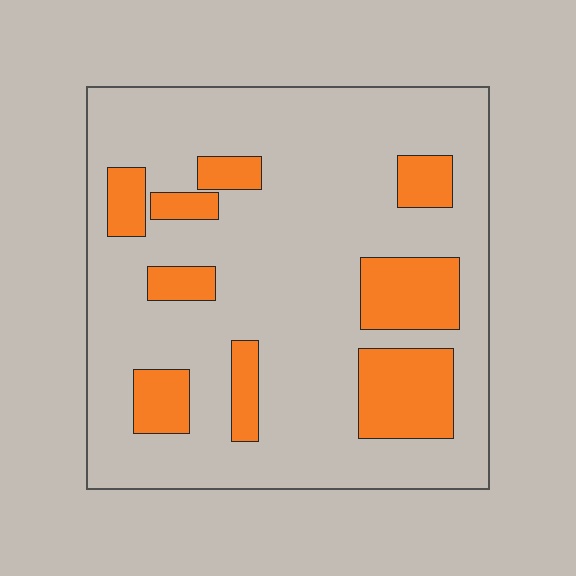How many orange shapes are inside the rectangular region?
9.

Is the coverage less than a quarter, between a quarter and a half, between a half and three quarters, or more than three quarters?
Less than a quarter.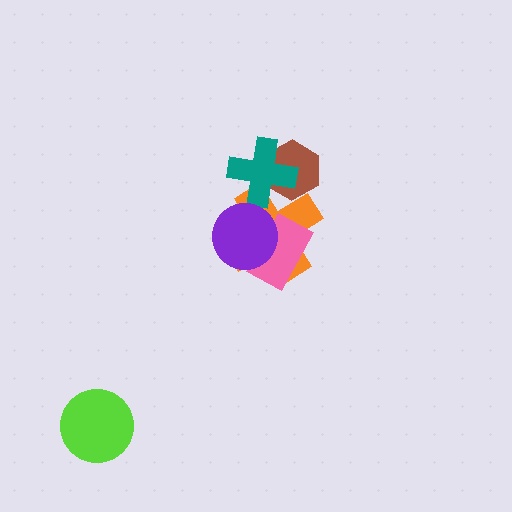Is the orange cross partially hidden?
Yes, it is partially covered by another shape.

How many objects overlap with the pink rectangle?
2 objects overlap with the pink rectangle.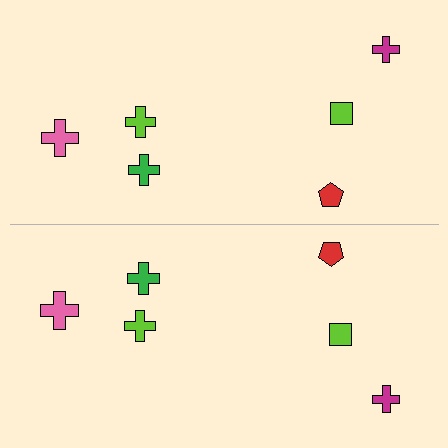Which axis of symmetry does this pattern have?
The pattern has a horizontal axis of symmetry running through the center of the image.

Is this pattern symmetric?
Yes, this pattern has bilateral (reflection) symmetry.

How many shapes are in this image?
There are 12 shapes in this image.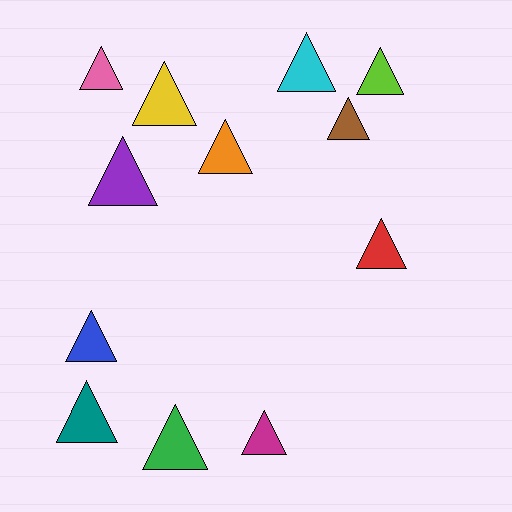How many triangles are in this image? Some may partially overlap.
There are 12 triangles.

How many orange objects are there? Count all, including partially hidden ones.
There is 1 orange object.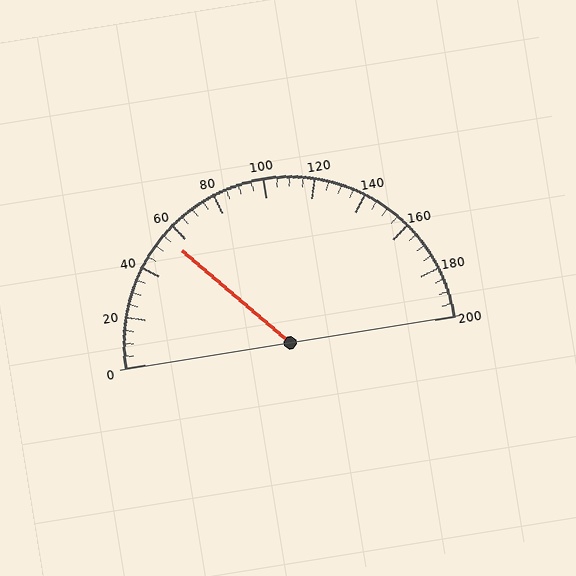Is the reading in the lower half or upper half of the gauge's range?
The reading is in the lower half of the range (0 to 200).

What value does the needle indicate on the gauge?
The needle indicates approximately 55.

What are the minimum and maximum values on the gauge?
The gauge ranges from 0 to 200.